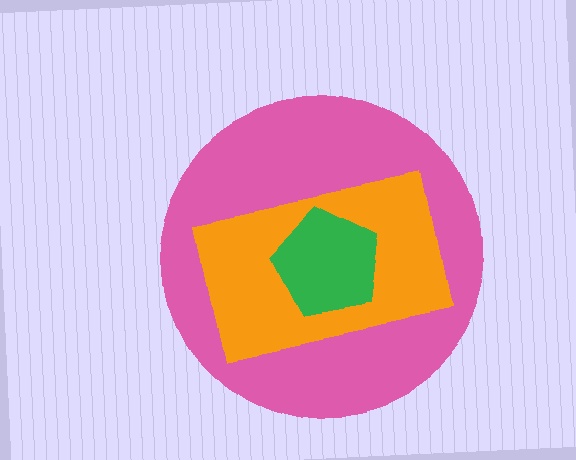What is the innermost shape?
The green pentagon.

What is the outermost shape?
The pink circle.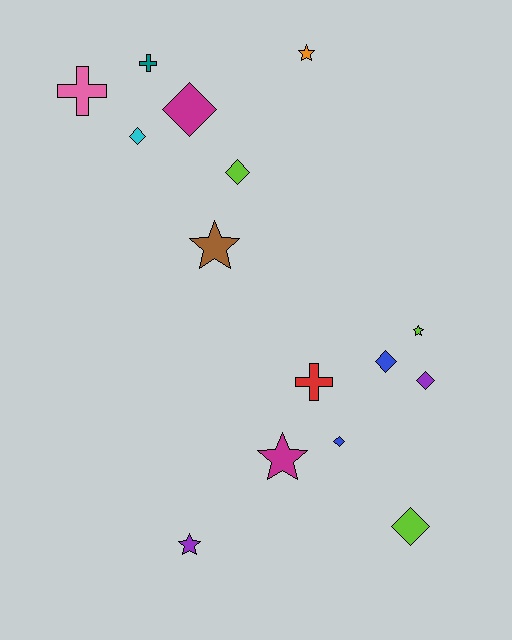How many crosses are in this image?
There are 3 crosses.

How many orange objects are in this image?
There is 1 orange object.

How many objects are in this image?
There are 15 objects.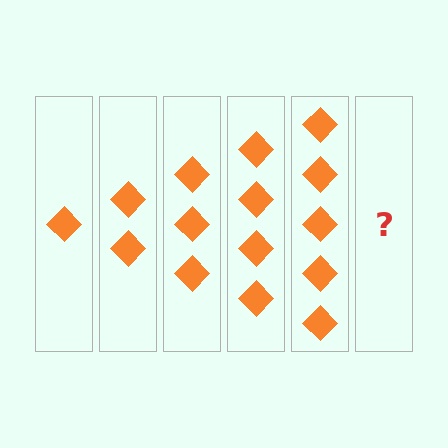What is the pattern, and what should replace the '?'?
The pattern is that each step adds one more diamond. The '?' should be 6 diamonds.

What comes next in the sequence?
The next element should be 6 diamonds.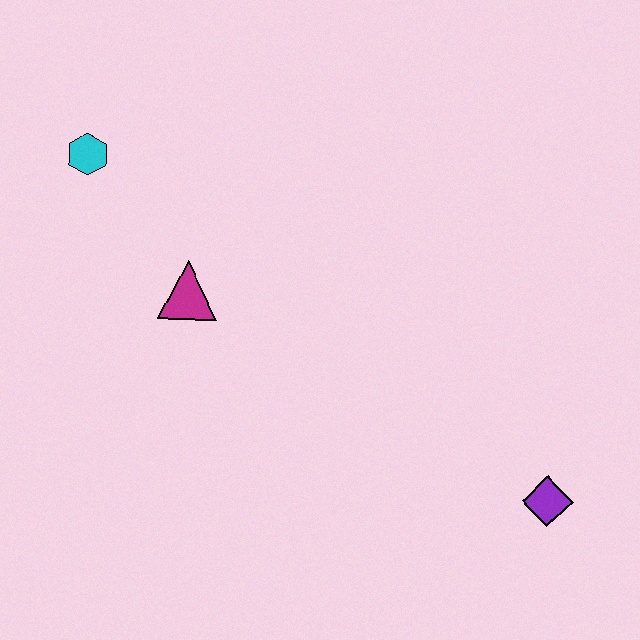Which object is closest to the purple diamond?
The magenta triangle is closest to the purple diamond.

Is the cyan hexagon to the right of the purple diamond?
No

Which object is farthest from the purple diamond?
The cyan hexagon is farthest from the purple diamond.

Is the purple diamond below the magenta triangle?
Yes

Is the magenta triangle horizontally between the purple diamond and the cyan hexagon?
Yes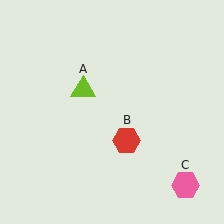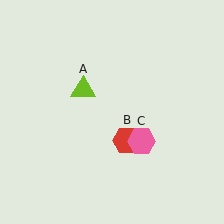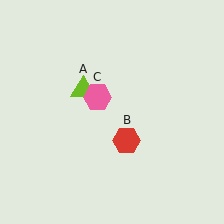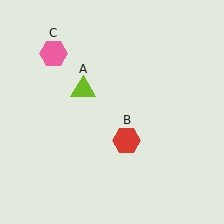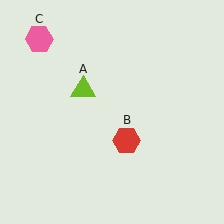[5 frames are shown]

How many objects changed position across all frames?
1 object changed position: pink hexagon (object C).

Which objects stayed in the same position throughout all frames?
Lime triangle (object A) and red hexagon (object B) remained stationary.